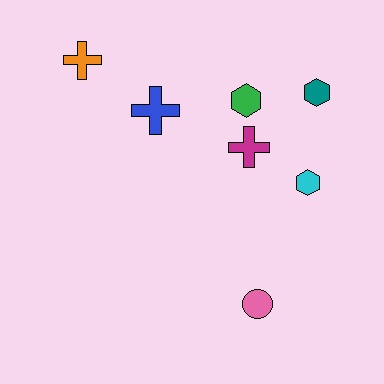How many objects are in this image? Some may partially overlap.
There are 7 objects.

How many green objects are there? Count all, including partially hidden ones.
There is 1 green object.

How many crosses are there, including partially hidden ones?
There are 3 crosses.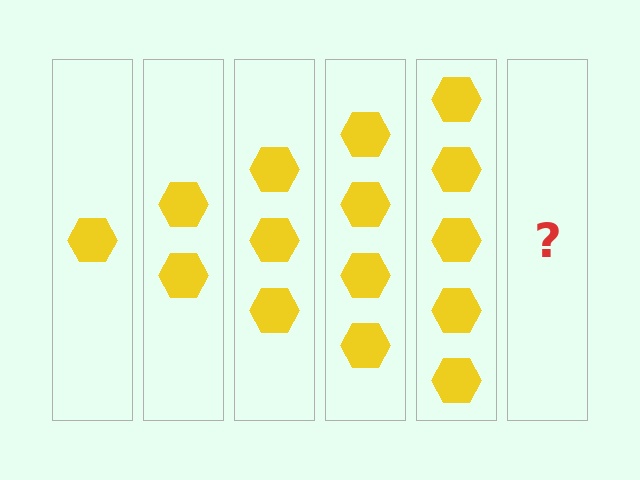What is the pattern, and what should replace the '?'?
The pattern is that each step adds one more hexagon. The '?' should be 6 hexagons.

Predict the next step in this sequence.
The next step is 6 hexagons.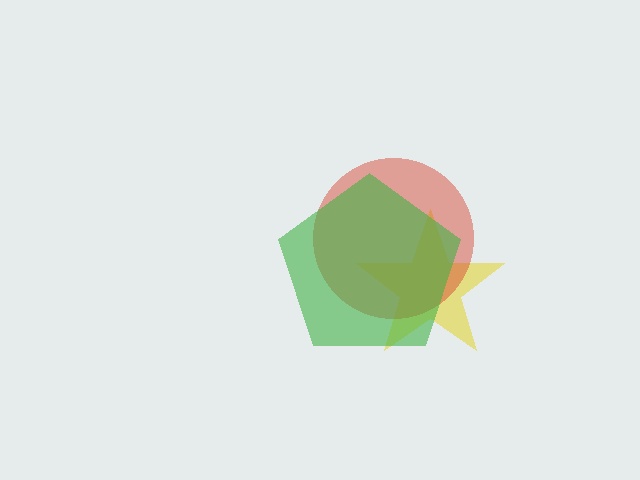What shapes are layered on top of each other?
The layered shapes are: a yellow star, a red circle, a green pentagon.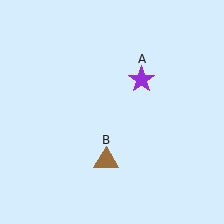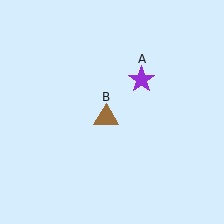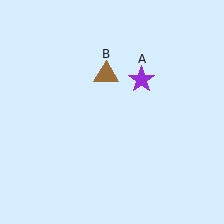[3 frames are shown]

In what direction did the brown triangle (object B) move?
The brown triangle (object B) moved up.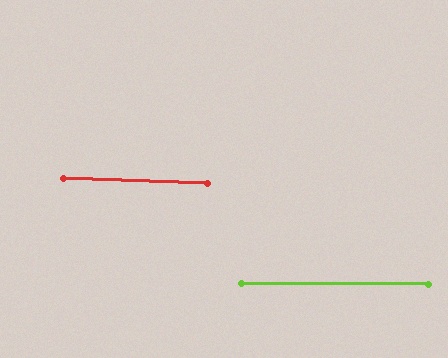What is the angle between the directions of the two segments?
Approximately 2 degrees.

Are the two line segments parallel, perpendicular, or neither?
Parallel — their directions differ by only 1.5°.